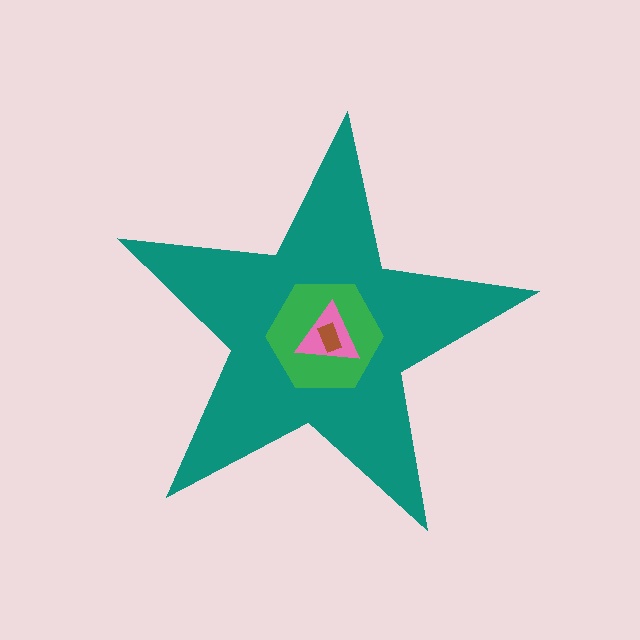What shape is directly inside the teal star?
The green hexagon.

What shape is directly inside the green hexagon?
The pink triangle.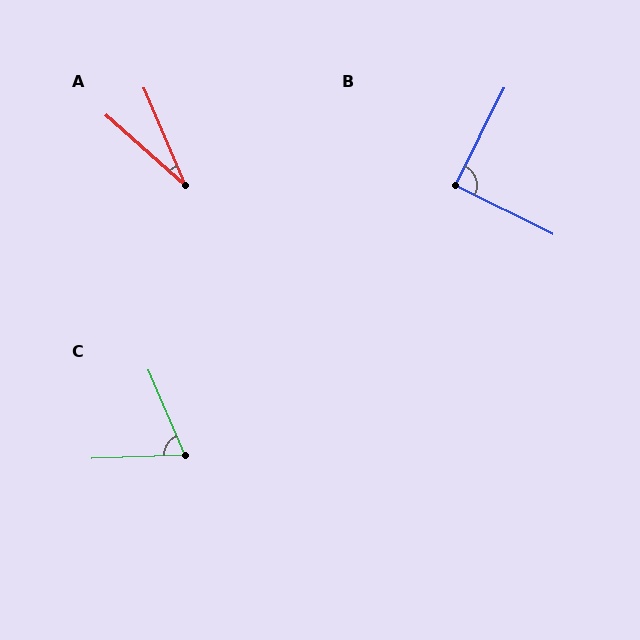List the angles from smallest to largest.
A (25°), C (69°), B (90°).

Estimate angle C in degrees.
Approximately 69 degrees.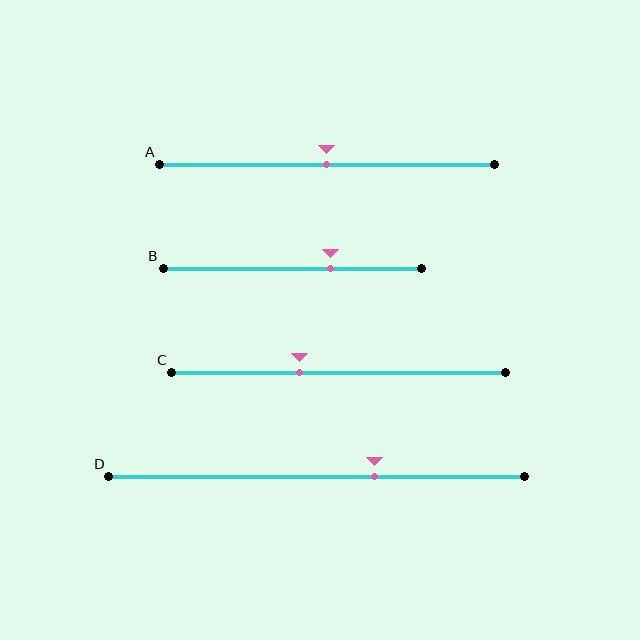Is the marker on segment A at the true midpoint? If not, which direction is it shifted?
Yes, the marker on segment A is at the true midpoint.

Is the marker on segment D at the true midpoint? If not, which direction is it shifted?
No, the marker on segment D is shifted to the right by about 14% of the segment length.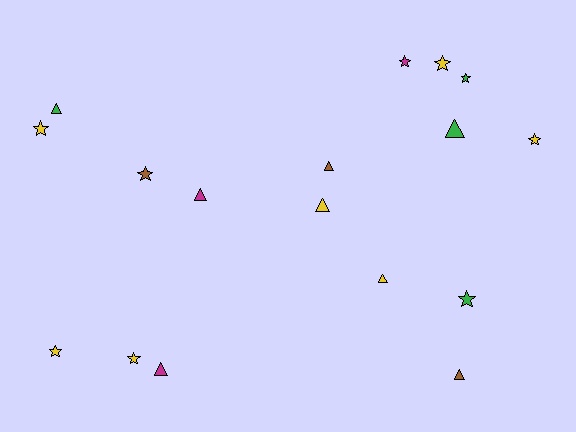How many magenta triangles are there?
There are 2 magenta triangles.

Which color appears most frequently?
Yellow, with 7 objects.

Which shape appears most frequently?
Star, with 9 objects.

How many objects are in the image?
There are 17 objects.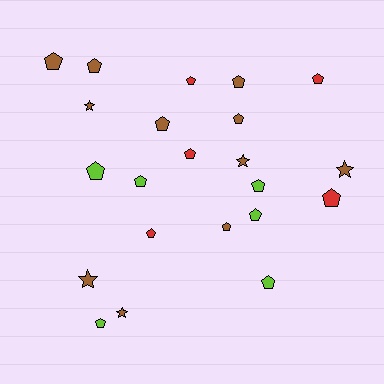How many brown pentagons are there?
There are 6 brown pentagons.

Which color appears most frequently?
Brown, with 11 objects.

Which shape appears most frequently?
Pentagon, with 17 objects.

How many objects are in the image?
There are 22 objects.